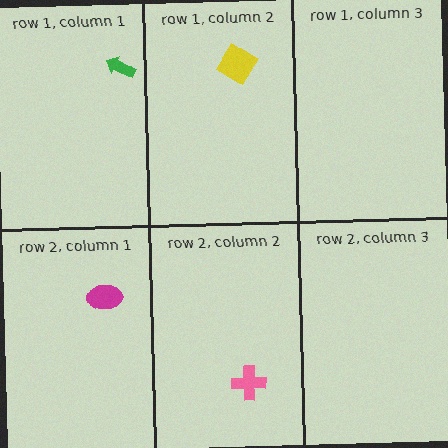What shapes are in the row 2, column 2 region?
The pink cross.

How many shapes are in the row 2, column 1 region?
1.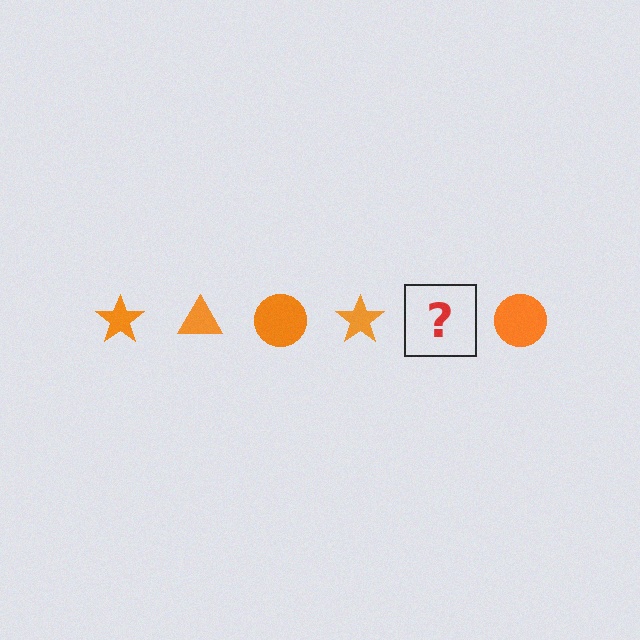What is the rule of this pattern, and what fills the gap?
The rule is that the pattern cycles through star, triangle, circle shapes in orange. The gap should be filled with an orange triangle.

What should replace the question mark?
The question mark should be replaced with an orange triangle.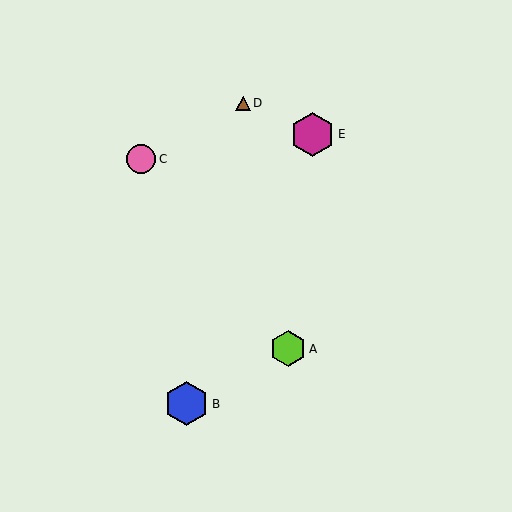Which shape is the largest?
The blue hexagon (labeled B) is the largest.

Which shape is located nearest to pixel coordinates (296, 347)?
The lime hexagon (labeled A) at (288, 349) is nearest to that location.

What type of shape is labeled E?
Shape E is a magenta hexagon.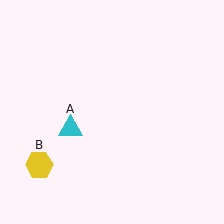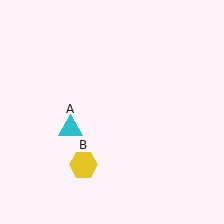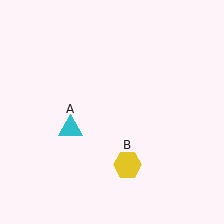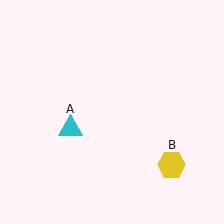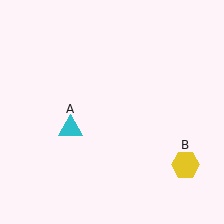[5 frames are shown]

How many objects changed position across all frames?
1 object changed position: yellow hexagon (object B).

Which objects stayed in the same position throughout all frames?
Cyan triangle (object A) remained stationary.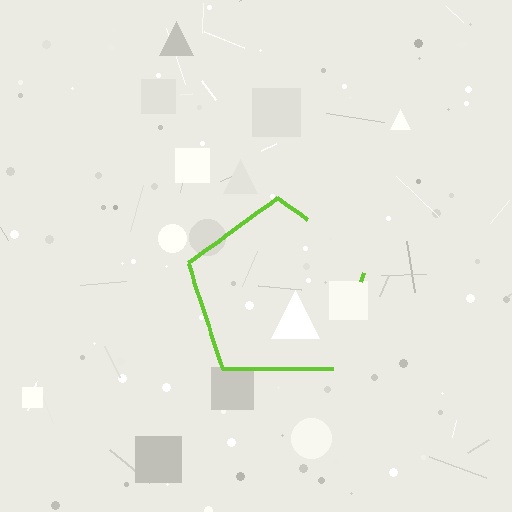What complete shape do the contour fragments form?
The contour fragments form a pentagon.